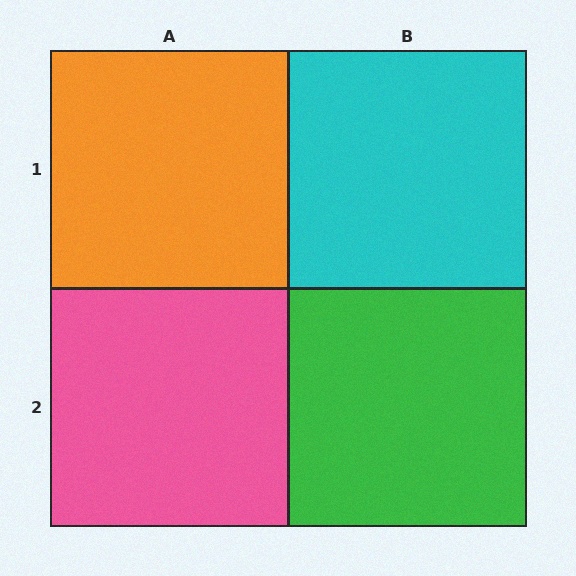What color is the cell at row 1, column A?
Orange.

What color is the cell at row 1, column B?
Cyan.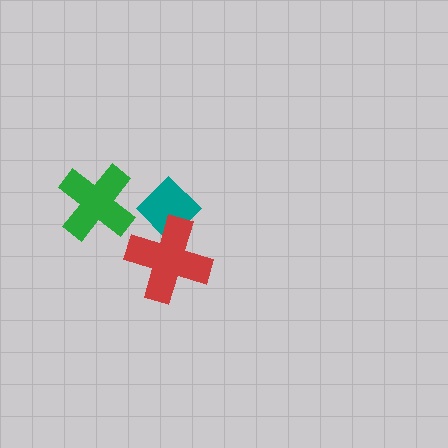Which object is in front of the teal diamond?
The red cross is in front of the teal diamond.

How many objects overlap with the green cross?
0 objects overlap with the green cross.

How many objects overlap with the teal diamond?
1 object overlaps with the teal diamond.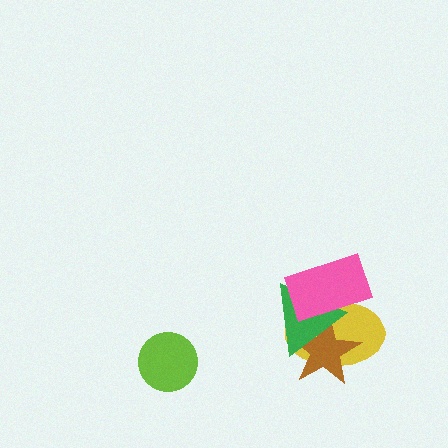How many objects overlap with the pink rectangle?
3 objects overlap with the pink rectangle.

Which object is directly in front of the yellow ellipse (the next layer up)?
The brown star is directly in front of the yellow ellipse.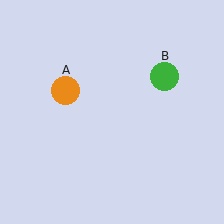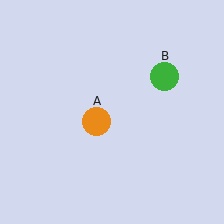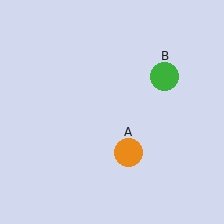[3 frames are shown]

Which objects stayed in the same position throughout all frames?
Green circle (object B) remained stationary.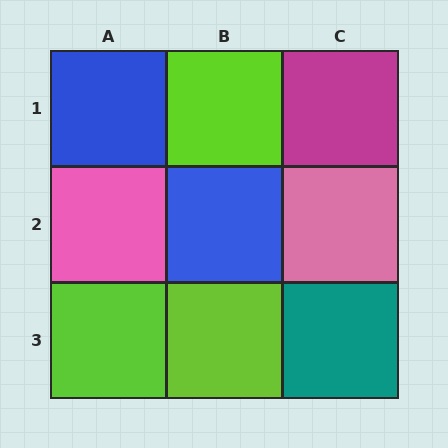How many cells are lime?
3 cells are lime.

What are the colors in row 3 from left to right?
Lime, lime, teal.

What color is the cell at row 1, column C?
Magenta.